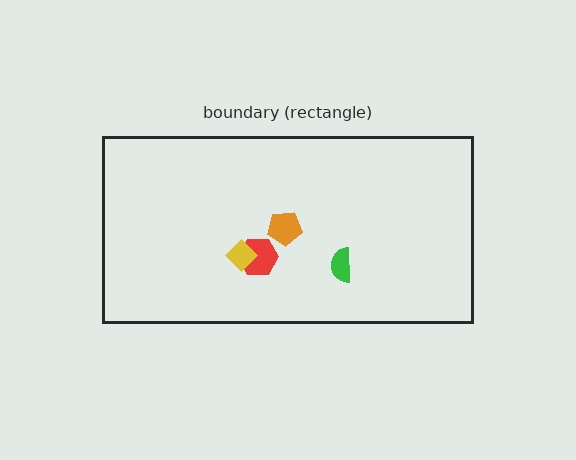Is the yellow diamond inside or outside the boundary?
Inside.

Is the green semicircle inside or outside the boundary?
Inside.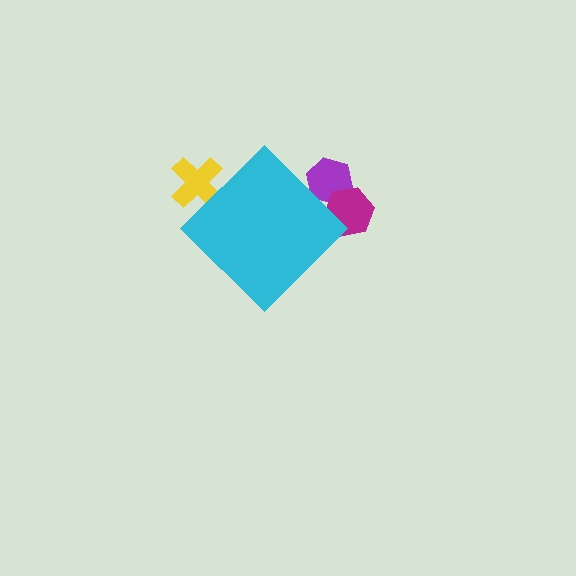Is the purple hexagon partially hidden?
Yes, the purple hexagon is partially hidden behind the cyan diamond.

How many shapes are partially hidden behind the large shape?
3 shapes are partially hidden.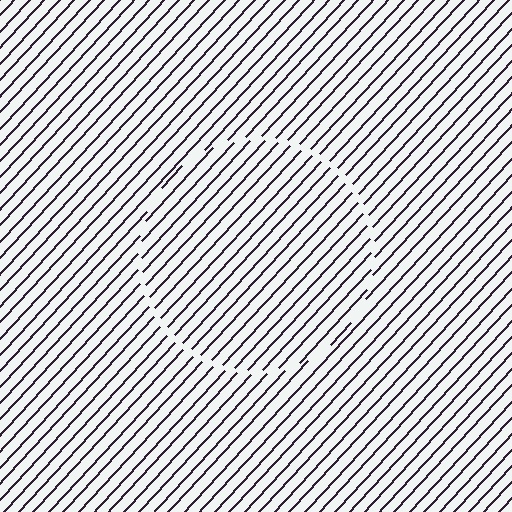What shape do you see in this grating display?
An illusory circle. The interior of the shape contains the same grating, shifted by half a period — the contour is defined by the phase discontinuity where line-ends from the inner and outer gratings abut.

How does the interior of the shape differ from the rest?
The interior of the shape contains the same grating, shifted by half a period — the contour is defined by the phase discontinuity where line-ends from the inner and outer gratings abut.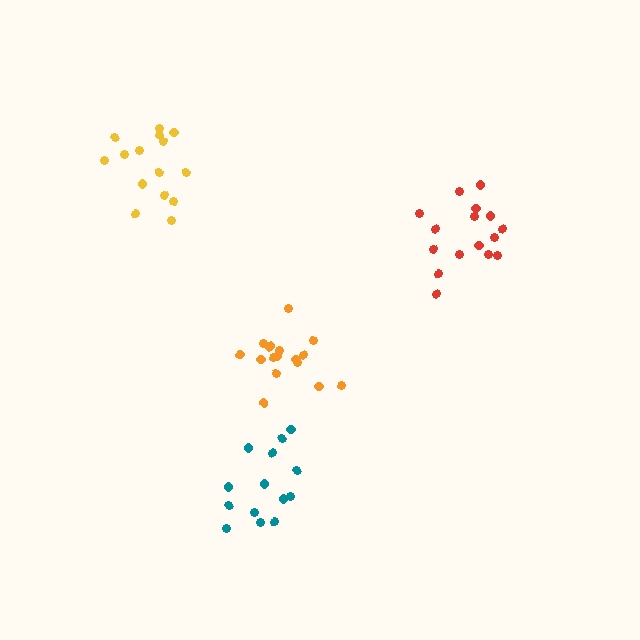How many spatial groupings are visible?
There are 4 spatial groupings.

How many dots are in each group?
Group 1: 16 dots, Group 2: 15 dots, Group 3: 16 dots, Group 4: 14 dots (61 total).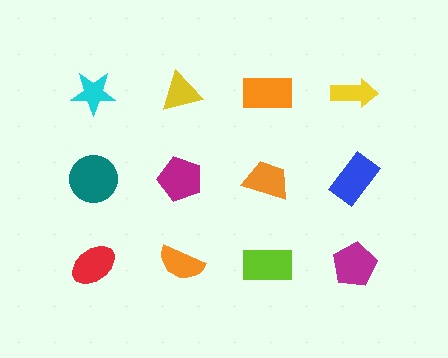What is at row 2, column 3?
An orange trapezoid.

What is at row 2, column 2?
A magenta pentagon.